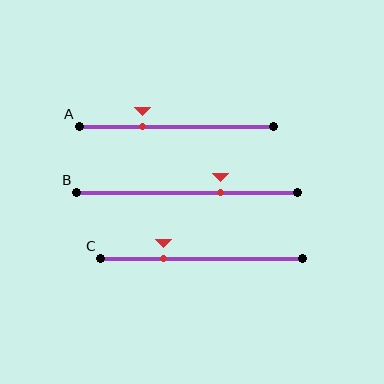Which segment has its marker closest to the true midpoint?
Segment B has its marker closest to the true midpoint.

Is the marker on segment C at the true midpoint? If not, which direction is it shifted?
No, the marker on segment C is shifted to the left by about 19% of the segment length.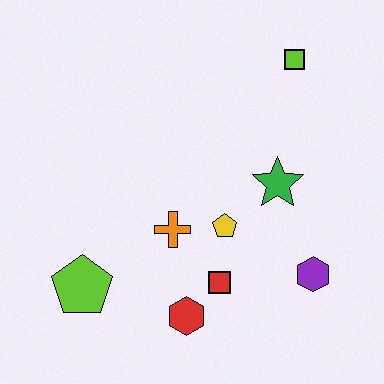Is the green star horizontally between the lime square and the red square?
Yes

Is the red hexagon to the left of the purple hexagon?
Yes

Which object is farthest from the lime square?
The lime pentagon is farthest from the lime square.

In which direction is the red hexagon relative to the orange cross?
The red hexagon is below the orange cross.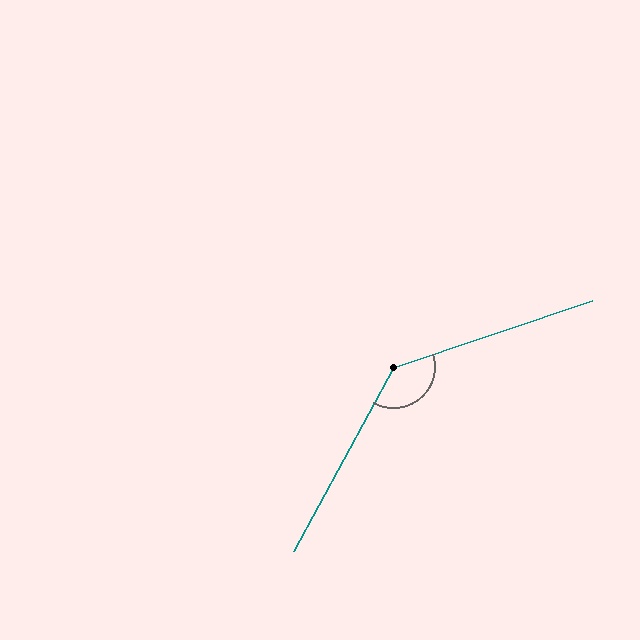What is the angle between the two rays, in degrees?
Approximately 137 degrees.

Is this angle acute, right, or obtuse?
It is obtuse.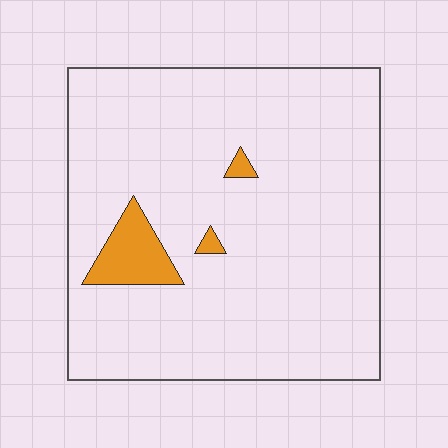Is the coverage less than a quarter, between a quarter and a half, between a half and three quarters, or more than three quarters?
Less than a quarter.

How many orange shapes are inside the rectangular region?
3.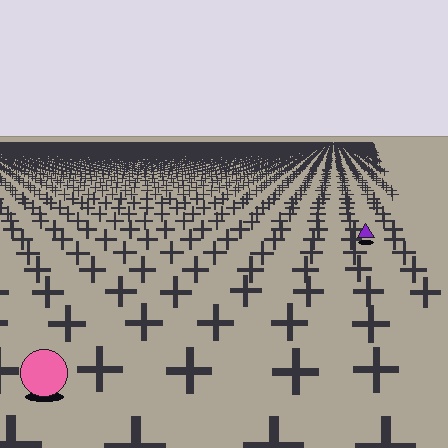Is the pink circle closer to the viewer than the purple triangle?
Yes. The pink circle is closer — you can tell from the texture gradient: the ground texture is coarser near it.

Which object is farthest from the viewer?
The purple triangle is farthest from the viewer. It appears smaller and the ground texture around it is denser.